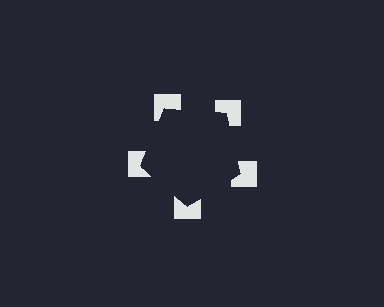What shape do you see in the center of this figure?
An illusory pentagon — its edges are inferred from the aligned wedge cuts in the notched squares, not physically drawn.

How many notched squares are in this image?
There are 5 — one at each vertex of the illusory pentagon.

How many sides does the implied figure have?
5 sides.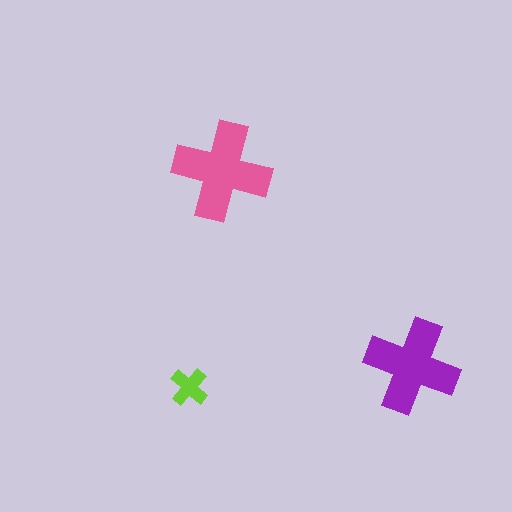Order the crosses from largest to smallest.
the pink one, the purple one, the lime one.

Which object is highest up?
The pink cross is topmost.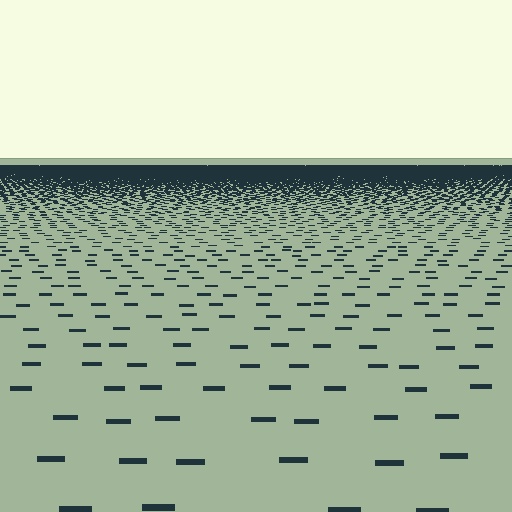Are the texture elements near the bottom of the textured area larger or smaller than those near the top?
Larger. Near the bottom, elements are closer to the viewer and appear at a bigger on-screen size.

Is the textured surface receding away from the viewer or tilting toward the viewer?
The surface is receding away from the viewer. Texture elements get smaller and denser toward the top.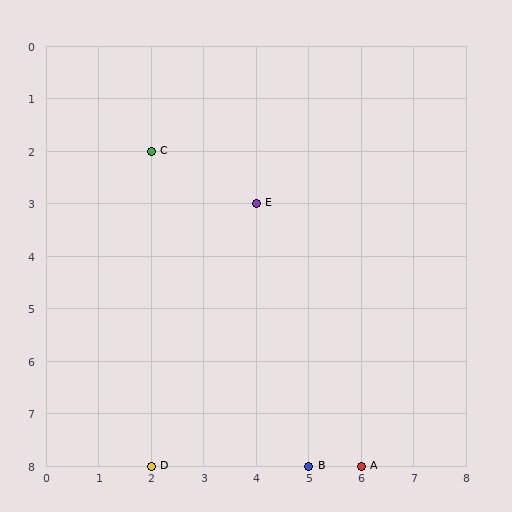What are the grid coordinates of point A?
Point A is at grid coordinates (6, 8).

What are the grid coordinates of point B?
Point B is at grid coordinates (5, 8).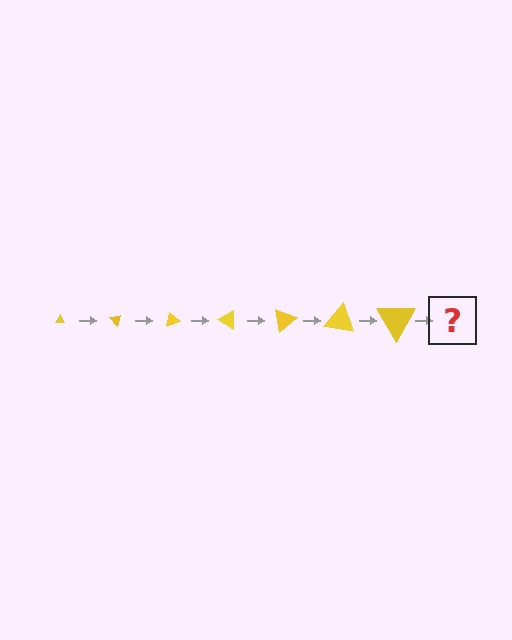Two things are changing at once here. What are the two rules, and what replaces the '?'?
The two rules are that the triangle grows larger each step and it rotates 50 degrees each step. The '?' should be a triangle, larger than the previous one and rotated 350 degrees from the start.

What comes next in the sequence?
The next element should be a triangle, larger than the previous one and rotated 350 degrees from the start.